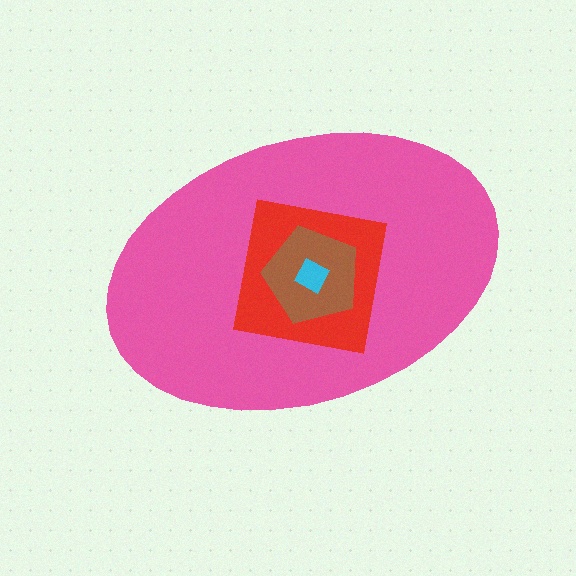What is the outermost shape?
The pink ellipse.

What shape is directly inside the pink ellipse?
The red square.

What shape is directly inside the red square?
The brown pentagon.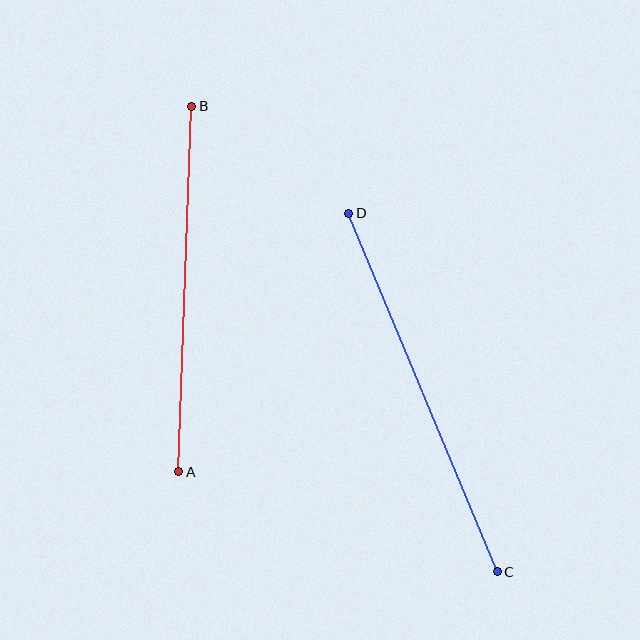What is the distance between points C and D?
The distance is approximately 388 pixels.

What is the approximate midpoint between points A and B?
The midpoint is at approximately (185, 289) pixels.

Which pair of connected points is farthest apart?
Points C and D are farthest apart.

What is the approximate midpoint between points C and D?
The midpoint is at approximately (423, 392) pixels.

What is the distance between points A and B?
The distance is approximately 365 pixels.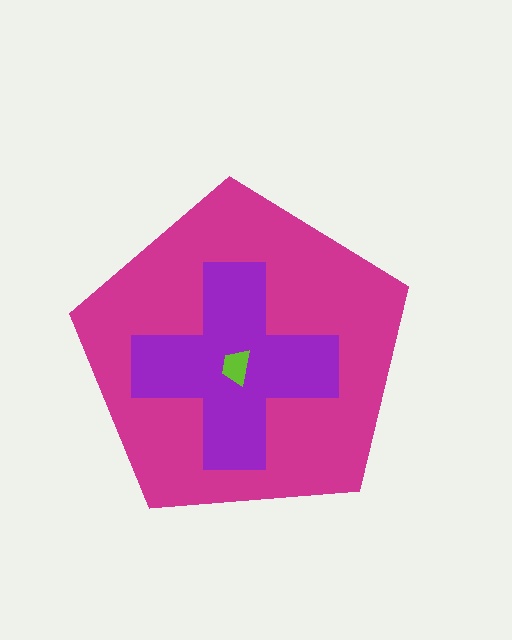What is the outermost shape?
The magenta pentagon.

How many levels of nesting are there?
3.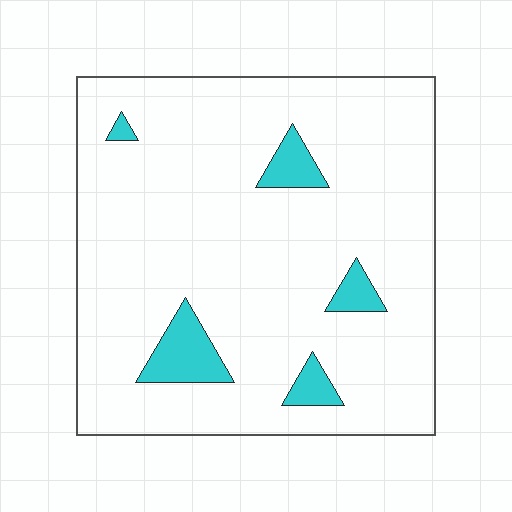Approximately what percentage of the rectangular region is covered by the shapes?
Approximately 10%.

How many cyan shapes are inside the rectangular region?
5.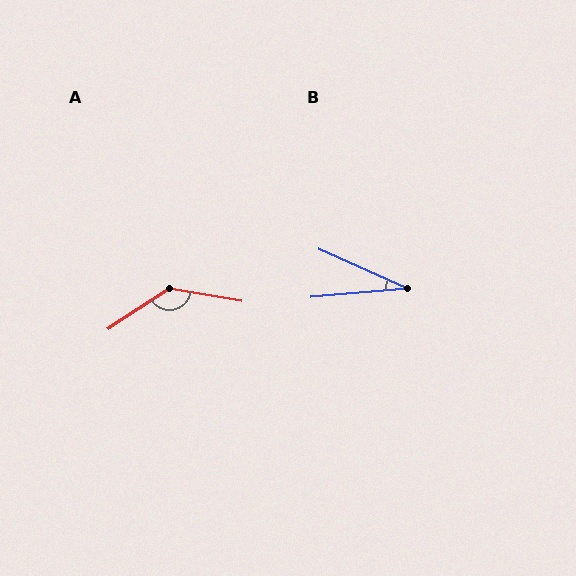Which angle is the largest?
A, at approximately 137 degrees.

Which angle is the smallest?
B, at approximately 29 degrees.